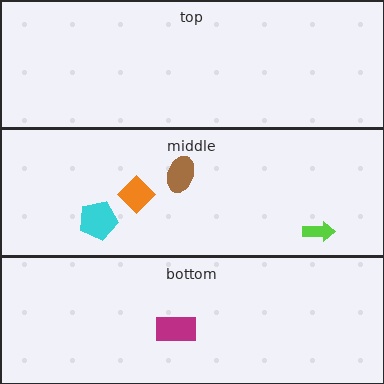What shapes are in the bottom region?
The magenta rectangle.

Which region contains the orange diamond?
The middle region.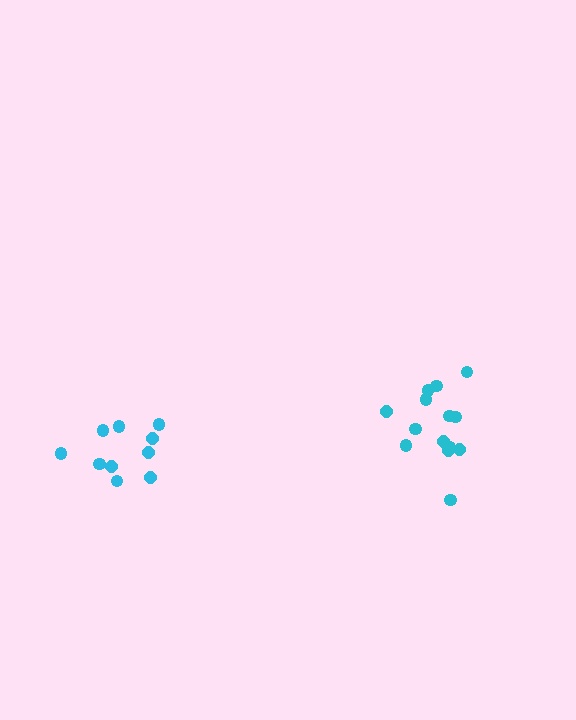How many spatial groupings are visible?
There are 2 spatial groupings.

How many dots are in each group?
Group 1: 10 dots, Group 2: 14 dots (24 total).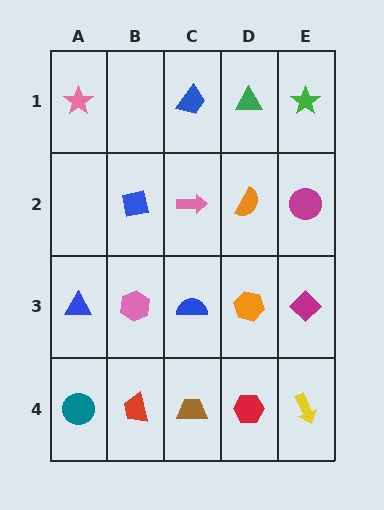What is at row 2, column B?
A blue square.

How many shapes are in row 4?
5 shapes.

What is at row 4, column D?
A red hexagon.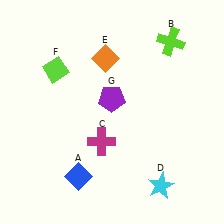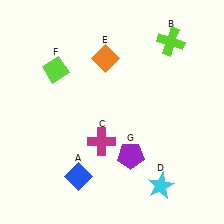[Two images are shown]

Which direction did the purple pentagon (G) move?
The purple pentagon (G) moved down.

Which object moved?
The purple pentagon (G) moved down.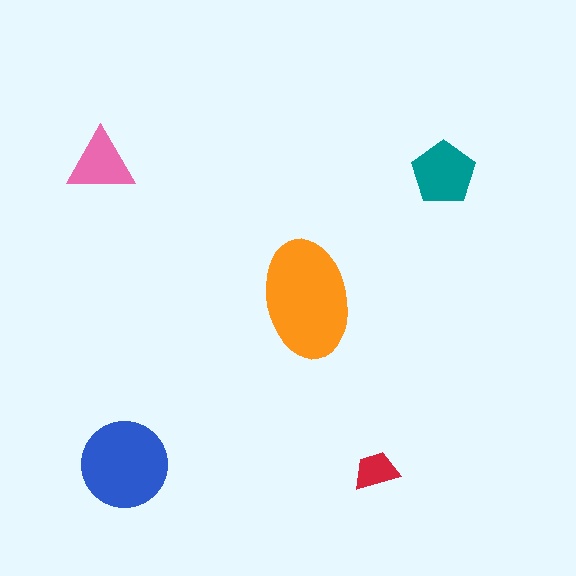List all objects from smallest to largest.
The red trapezoid, the pink triangle, the teal pentagon, the blue circle, the orange ellipse.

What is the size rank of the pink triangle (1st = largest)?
4th.